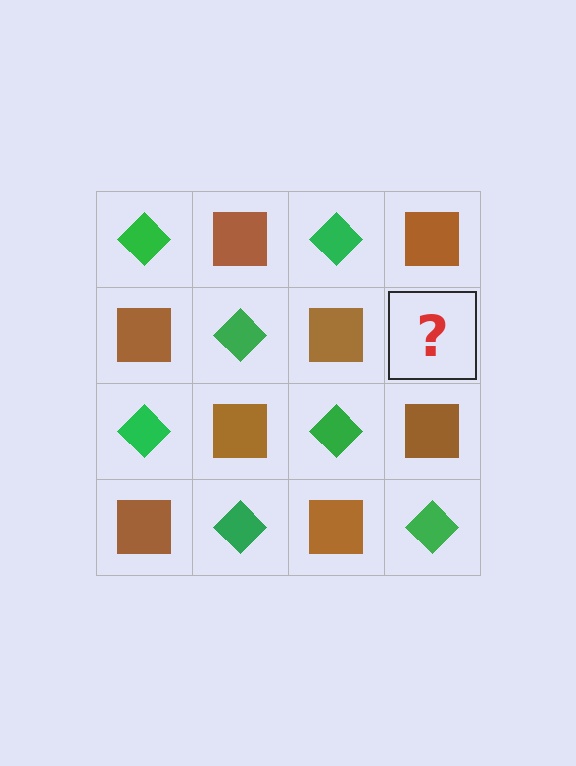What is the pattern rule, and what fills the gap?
The rule is that it alternates green diamond and brown square in a checkerboard pattern. The gap should be filled with a green diamond.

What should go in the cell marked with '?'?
The missing cell should contain a green diamond.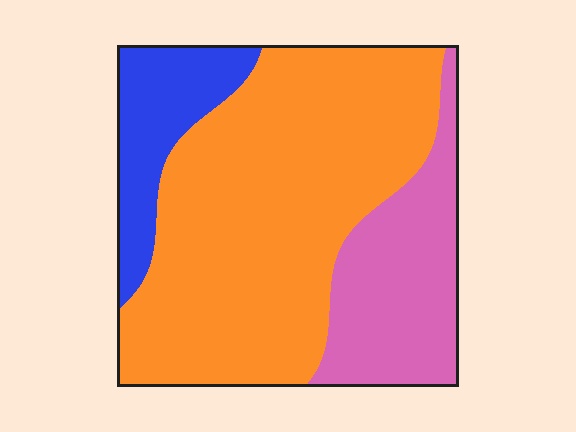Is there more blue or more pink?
Pink.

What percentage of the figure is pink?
Pink takes up about one quarter (1/4) of the figure.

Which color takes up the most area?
Orange, at roughly 60%.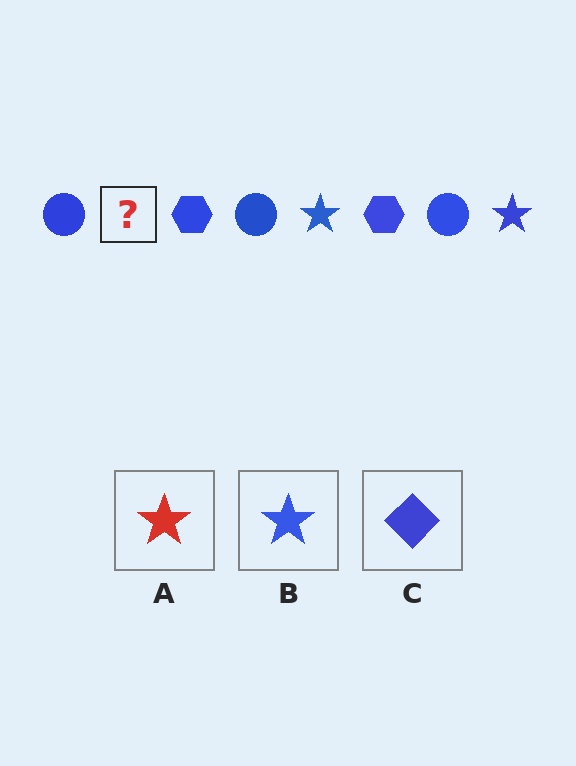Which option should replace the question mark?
Option B.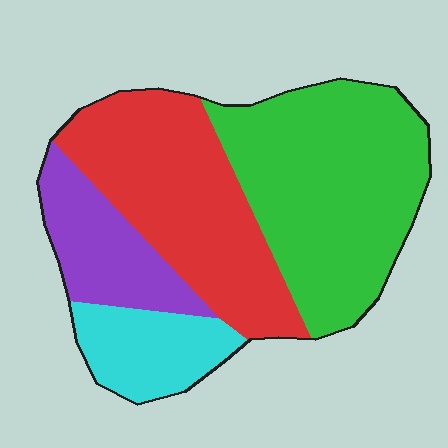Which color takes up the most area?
Green, at roughly 40%.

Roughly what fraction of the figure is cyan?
Cyan takes up less than a sixth of the figure.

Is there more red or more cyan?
Red.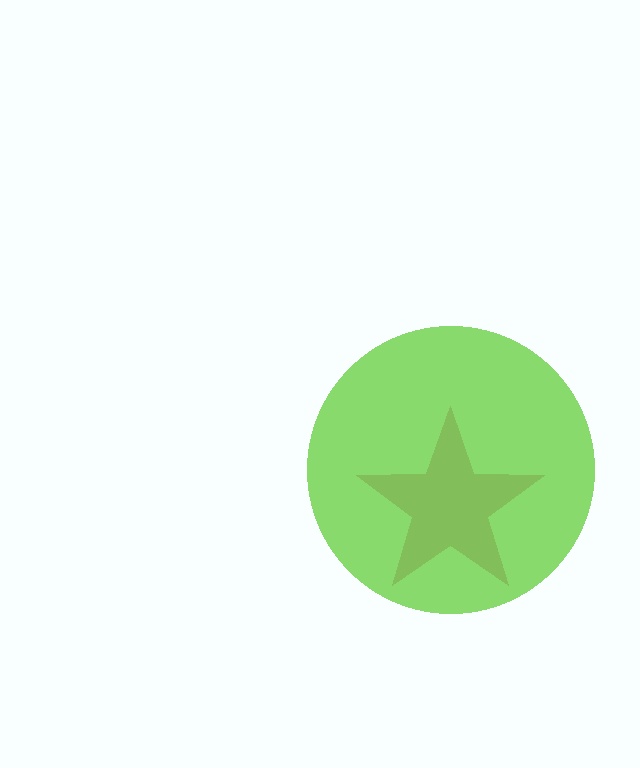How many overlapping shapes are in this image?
There are 2 overlapping shapes in the image.